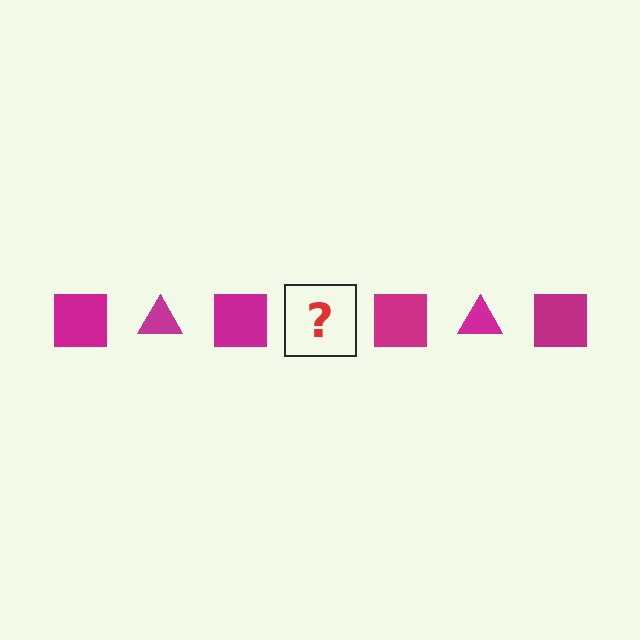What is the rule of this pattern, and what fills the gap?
The rule is that the pattern cycles through square, triangle shapes in magenta. The gap should be filled with a magenta triangle.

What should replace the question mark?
The question mark should be replaced with a magenta triangle.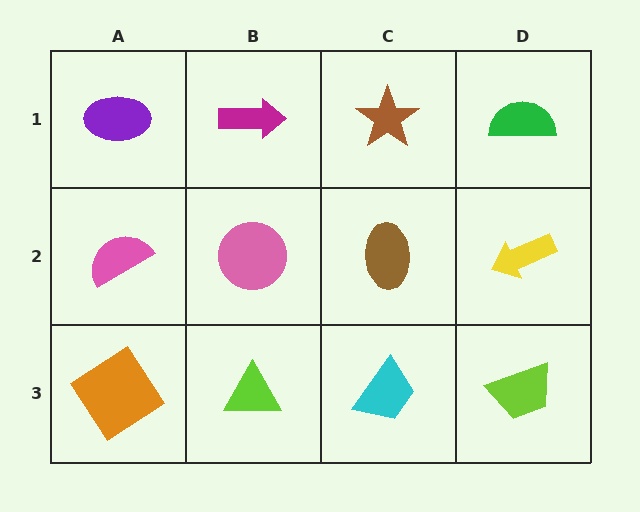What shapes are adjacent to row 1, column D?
A yellow arrow (row 2, column D), a brown star (row 1, column C).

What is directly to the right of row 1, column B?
A brown star.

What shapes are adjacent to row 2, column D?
A green semicircle (row 1, column D), a lime trapezoid (row 3, column D), a brown ellipse (row 2, column C).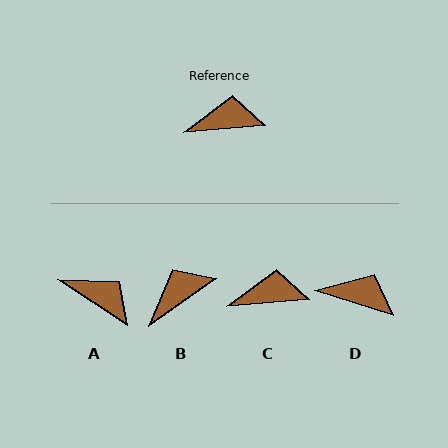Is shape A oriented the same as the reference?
No, it is off by about 38 degrees.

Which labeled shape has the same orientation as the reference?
C.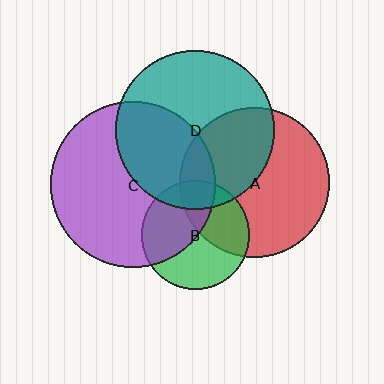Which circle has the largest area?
Circle C (purple).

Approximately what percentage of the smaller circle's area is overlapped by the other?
Approximately 15%.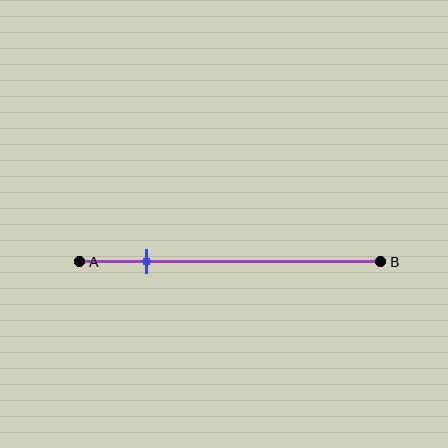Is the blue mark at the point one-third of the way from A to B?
No, the mark is at about 20% from A, not at the 33% one-third point.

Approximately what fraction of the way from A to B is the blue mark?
The blue mark is approximately 20% of the way from A to B.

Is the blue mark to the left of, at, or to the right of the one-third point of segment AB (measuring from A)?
The blue mark is to the left of the one-third point of segment AB.